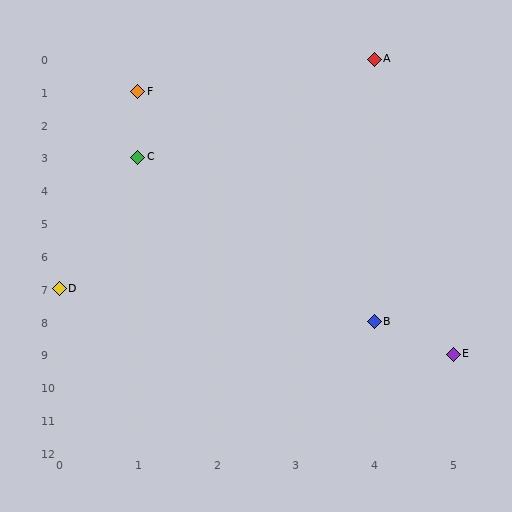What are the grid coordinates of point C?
Point C is at grid coordinates (1, 3).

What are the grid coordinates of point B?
Point B is at grid coordinates (4, 8).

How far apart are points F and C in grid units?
Points F and C are 2 rows apart.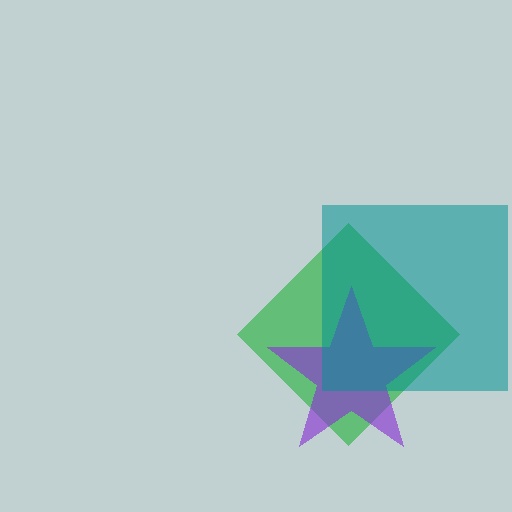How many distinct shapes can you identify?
There are 3 distinct shapes: a green diamond, a purple star, a teal square.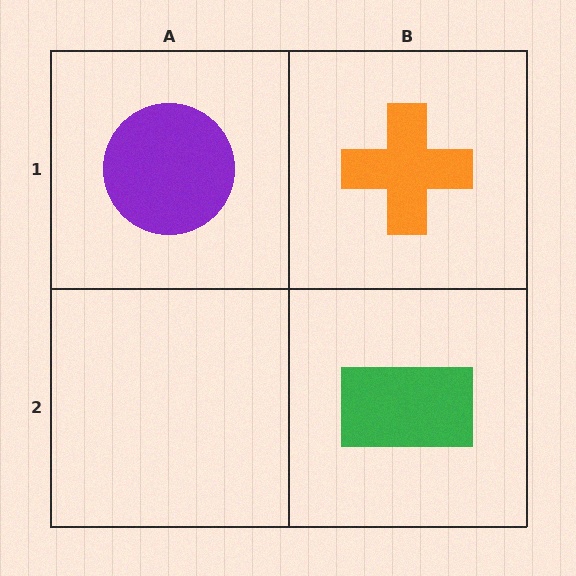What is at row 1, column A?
A purple circle.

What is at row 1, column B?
An orange cross.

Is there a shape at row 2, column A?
No, that cell is empty.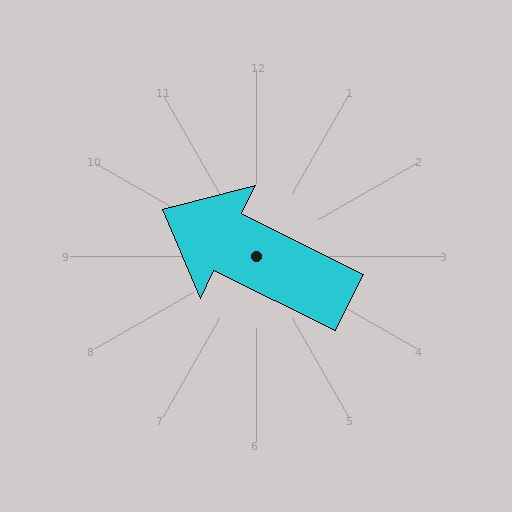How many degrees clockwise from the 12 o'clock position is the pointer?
Approximately 296 degrees.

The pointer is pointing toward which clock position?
Roughly 10 o'clock.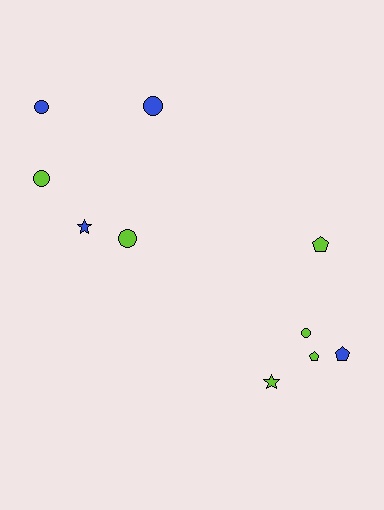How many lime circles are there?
There are 3 lime circles.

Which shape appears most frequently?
Circle, with 5 objects.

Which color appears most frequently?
Lime, with 6 objects.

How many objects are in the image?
There are 10 objects.